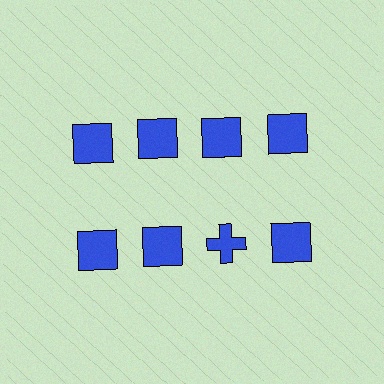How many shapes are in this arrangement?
There are 8 shapes arranged in a grid pattern.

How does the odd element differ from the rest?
It has a different shape: cross instead of square.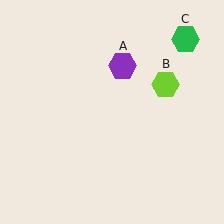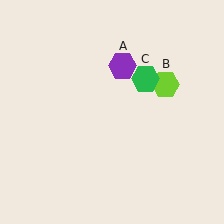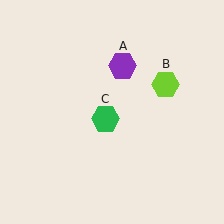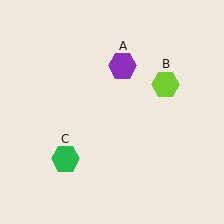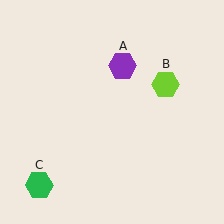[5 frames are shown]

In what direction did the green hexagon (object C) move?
The green hexagon (object C) moved down and to the left.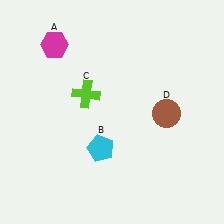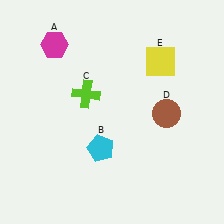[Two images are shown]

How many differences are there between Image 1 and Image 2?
There is 1 difference between the two images.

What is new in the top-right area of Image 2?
A yellow square (E) was added in the top-right area of Image 2.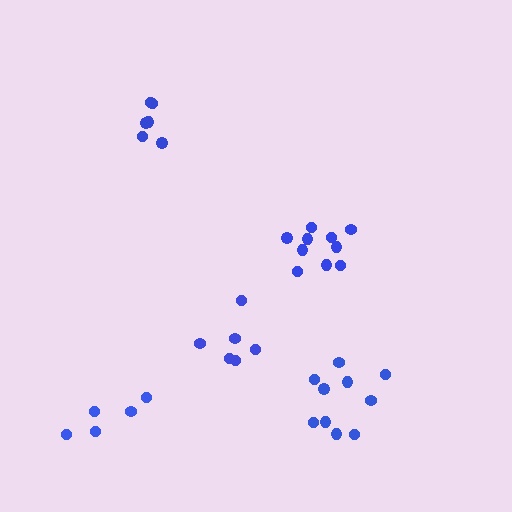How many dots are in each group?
Group 1: 6 dots, Group 2: 5 dots, Group 3: 6 dots, Group 4: 10 dots, Group 5: 10 dots (37 total).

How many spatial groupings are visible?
There are 5 spatial groupings.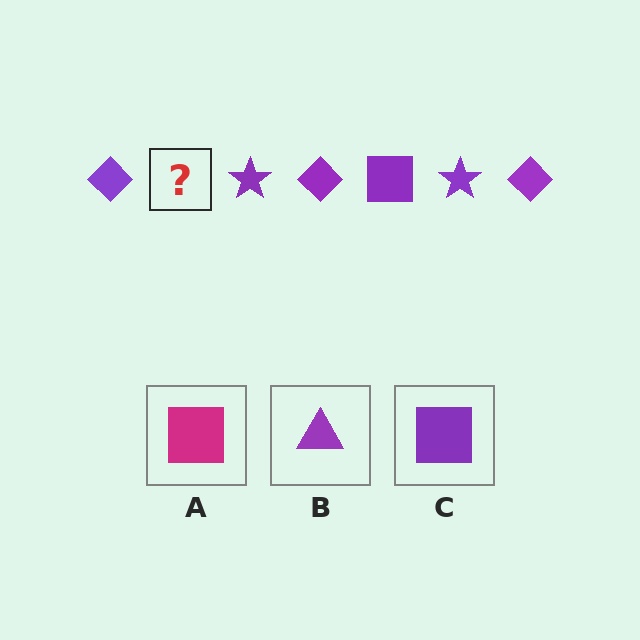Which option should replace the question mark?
Option C.